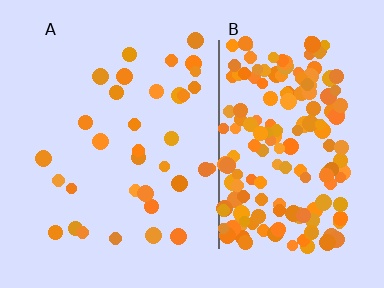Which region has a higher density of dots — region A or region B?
B (the right).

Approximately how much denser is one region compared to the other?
Approximately 5.3× — region B over region A.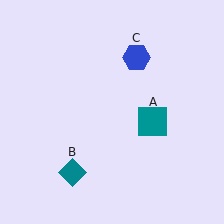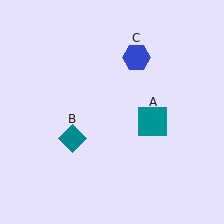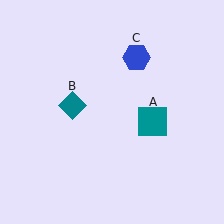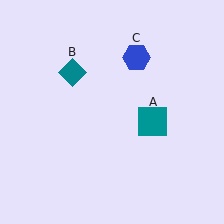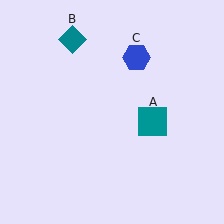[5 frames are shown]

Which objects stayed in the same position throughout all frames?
Teal square (object A) and blue hexagon (object C) remained stationary.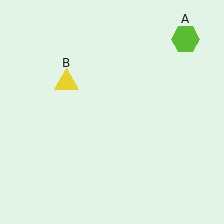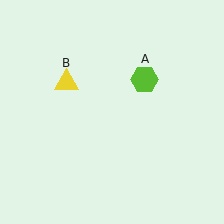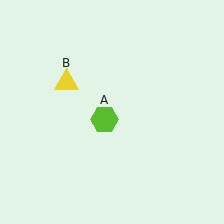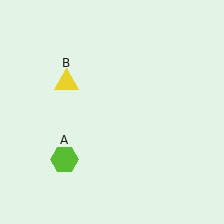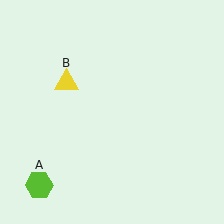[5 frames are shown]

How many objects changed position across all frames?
1 object changed position: lime hexagon (object A).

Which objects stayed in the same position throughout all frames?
Yellow triangle (object B) remained stationary.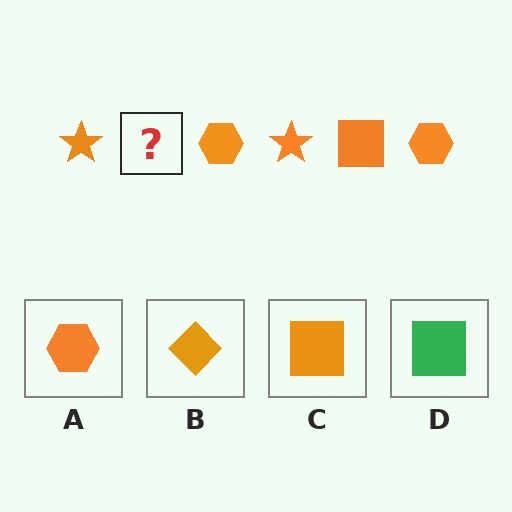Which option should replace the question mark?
Option C.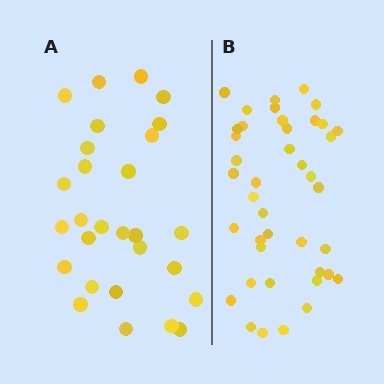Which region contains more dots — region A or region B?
Region B (the right region) has more dots.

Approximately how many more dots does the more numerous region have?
Region B has approximately 15 more dots than region A.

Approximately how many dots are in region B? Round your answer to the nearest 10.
About 40 dots. (The exact count is 41, which rounds to 40.)